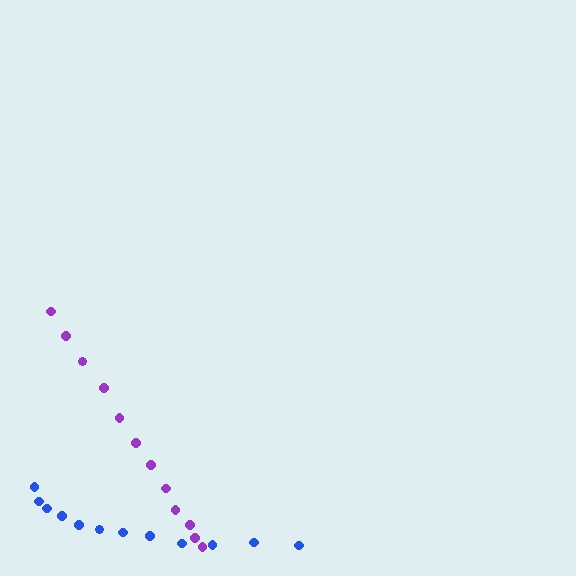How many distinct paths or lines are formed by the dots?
There are 2 distinct paths.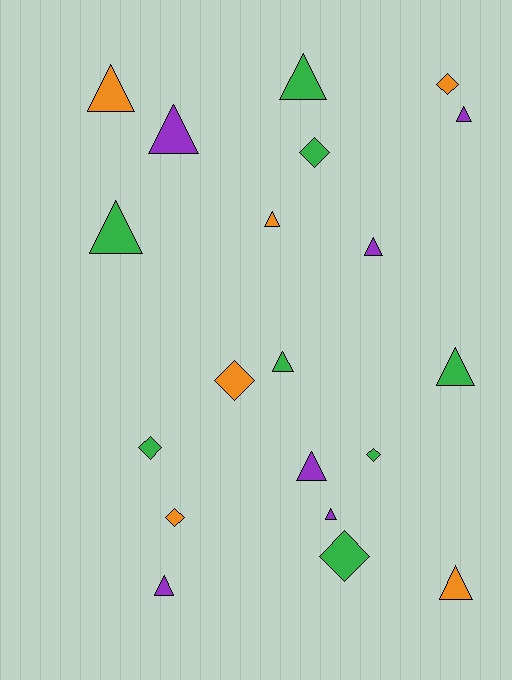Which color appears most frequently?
Green, with 8 objects.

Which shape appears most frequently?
Triangle, with 13 objects.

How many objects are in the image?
There are 20 objects.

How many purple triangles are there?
There are 6 purple triangles.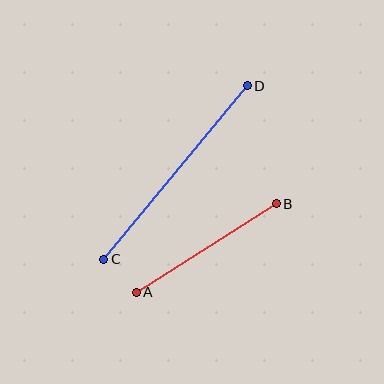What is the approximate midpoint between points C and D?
The midpoint is at approximately (175, 172) pixels.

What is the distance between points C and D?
The distance is approximately 225 pixels.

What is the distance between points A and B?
The distance is approximately 166 pixels.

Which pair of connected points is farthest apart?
Points C and D are farthest apart.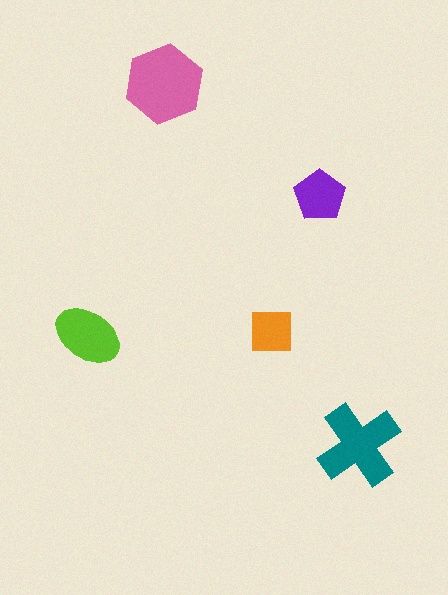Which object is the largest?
The pink hexagon.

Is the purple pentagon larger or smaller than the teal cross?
Smaller.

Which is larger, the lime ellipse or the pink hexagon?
The pink hexagon.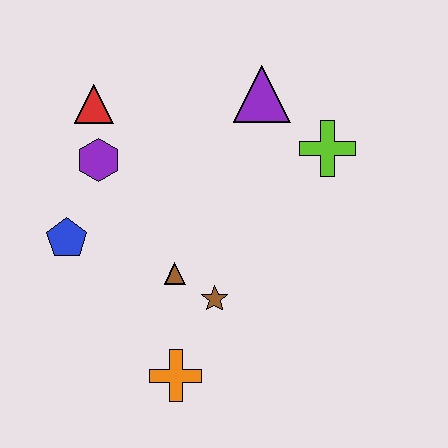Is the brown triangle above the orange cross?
Yes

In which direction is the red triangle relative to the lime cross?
The red triangle is to the left of the lime cross.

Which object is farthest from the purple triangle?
The orange cross is farthest from the purple triangle.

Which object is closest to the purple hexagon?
The red triangle is closest to the purple hexagon.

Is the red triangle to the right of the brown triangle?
No